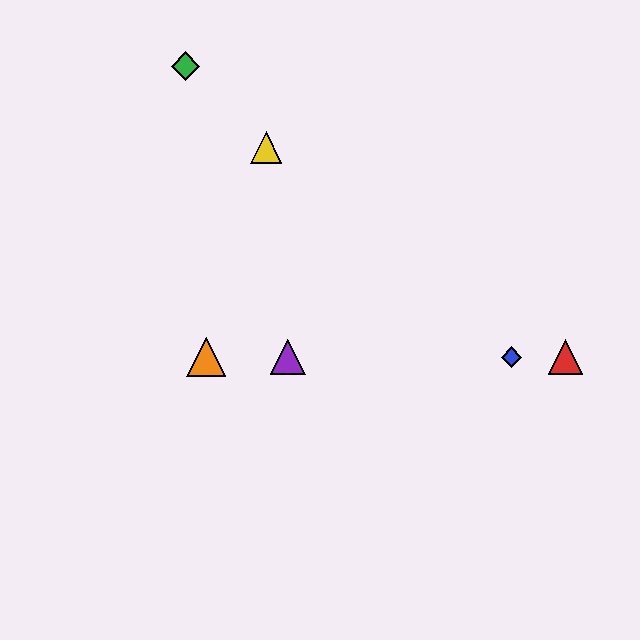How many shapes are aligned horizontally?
4 shapes (the red triangle, the blue diamond, the purple triangle, the orange triangle) are aligned horizontally.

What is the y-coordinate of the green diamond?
The green diamond is at y≈66.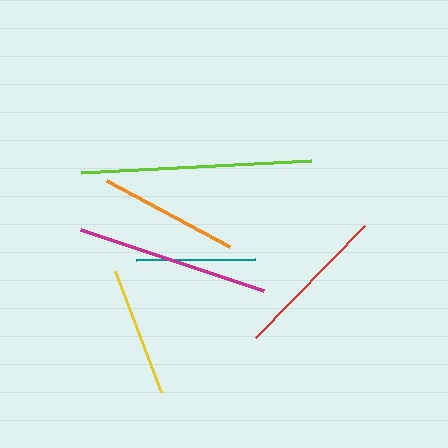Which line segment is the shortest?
The teal line is the shortest at approximately 119 pixels.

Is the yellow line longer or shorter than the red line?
The red line is longer than the yellow line.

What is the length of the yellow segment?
The yellow segment is approximately 130 pixels long.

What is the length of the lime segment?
The lime segment is approximately 230 pixels long.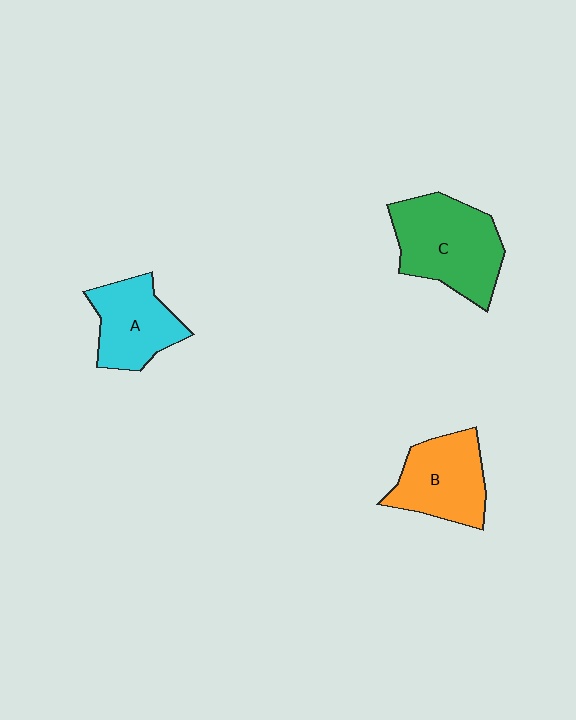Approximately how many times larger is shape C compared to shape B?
Approximately 1.3 times.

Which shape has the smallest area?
Shape A (cyan).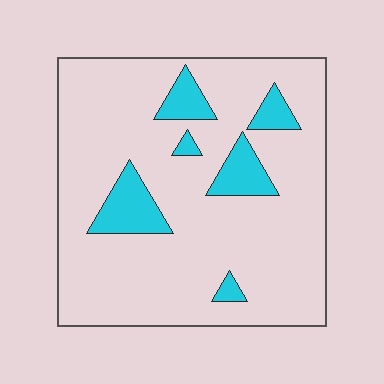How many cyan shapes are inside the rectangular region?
6.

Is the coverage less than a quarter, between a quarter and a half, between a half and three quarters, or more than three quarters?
Less than a quarter.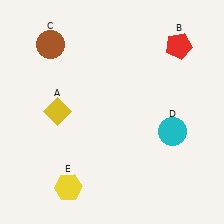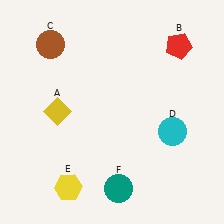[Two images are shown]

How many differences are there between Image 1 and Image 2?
There is 1 difference between the two images.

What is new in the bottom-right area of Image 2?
A teal circle (F) was added in the bottom-right area of Image 2.